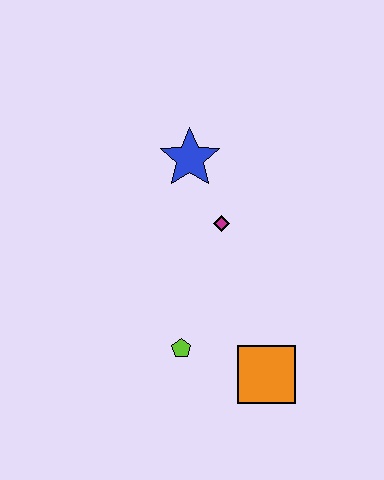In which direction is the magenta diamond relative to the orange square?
The magenta diamond is above the orange square.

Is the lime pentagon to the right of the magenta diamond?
No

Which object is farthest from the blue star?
The orange square is farthest from the blue star.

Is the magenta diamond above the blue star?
No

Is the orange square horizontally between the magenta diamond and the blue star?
No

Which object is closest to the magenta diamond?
The blue star is closest to the magenta diamond.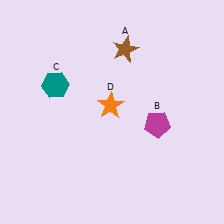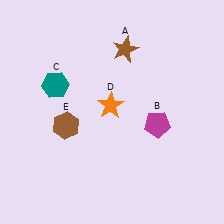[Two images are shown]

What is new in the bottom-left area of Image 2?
A brown hexagon (E) was added in the bottom-left area of Image 2.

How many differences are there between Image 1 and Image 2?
There is 1 difference between the two images.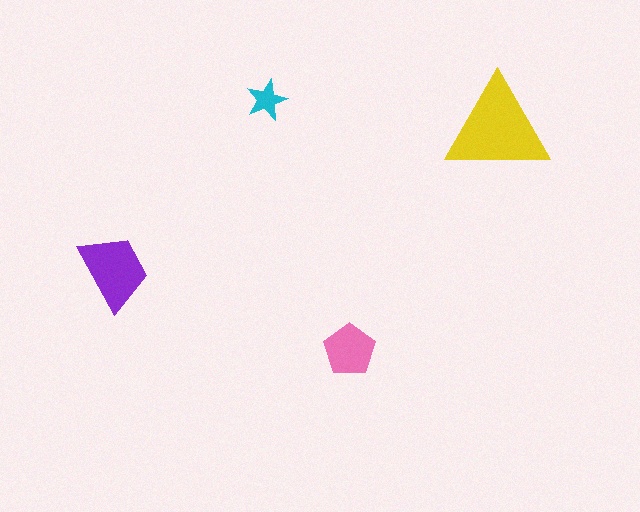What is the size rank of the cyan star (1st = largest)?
4th.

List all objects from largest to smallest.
The yellow triangle, the purple trapezoid, the pink pentagon, the cyan star.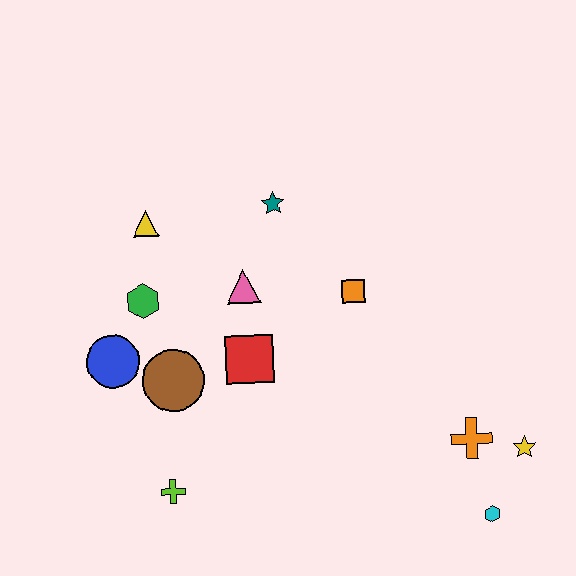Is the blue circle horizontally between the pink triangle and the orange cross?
No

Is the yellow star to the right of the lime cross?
Yes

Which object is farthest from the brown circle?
The yellow star is farthest from the brown circle.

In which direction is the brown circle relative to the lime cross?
The brown circle is above the lime cross.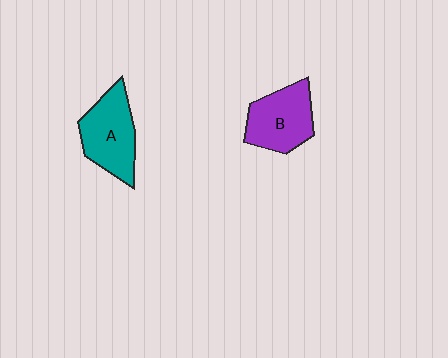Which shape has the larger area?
Shape A (teal).